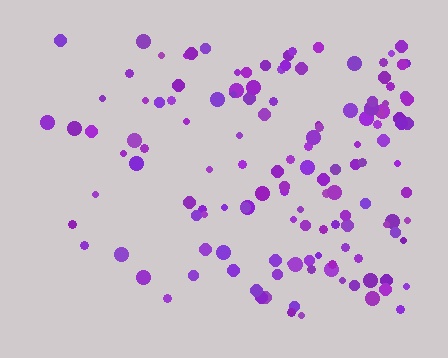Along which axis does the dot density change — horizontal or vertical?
Horizontal.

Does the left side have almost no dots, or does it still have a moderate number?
Still a moderate number, just noticeably fewer than the right.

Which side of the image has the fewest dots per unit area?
The left.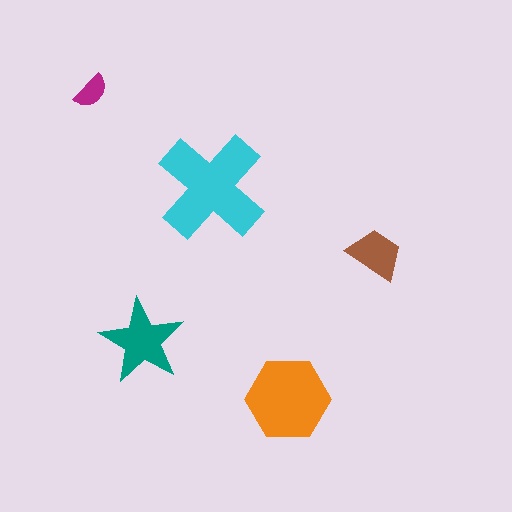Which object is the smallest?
The magenta semicircle.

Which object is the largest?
The cyan cross.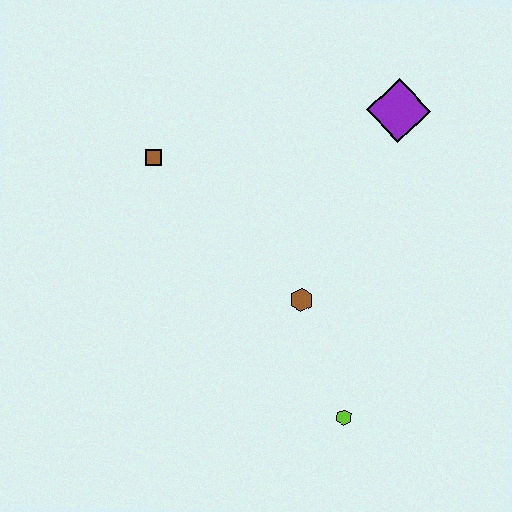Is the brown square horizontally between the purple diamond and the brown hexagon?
No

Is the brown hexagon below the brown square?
Yes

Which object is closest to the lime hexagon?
The brown hexagon is closest to the lime hexagon.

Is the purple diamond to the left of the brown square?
No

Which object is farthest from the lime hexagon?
The brown square is farthest from the lime hexagon.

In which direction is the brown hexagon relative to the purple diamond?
The brown hexagon is below the purple diamond.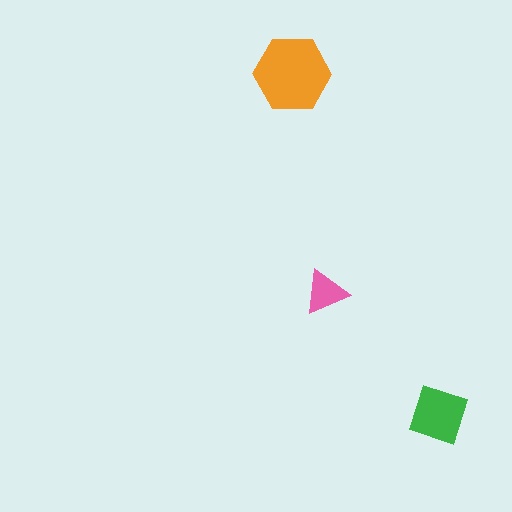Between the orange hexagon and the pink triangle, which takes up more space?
The orange hexagon.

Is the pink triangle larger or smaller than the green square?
Smaller.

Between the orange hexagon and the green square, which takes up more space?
The orange hexagon.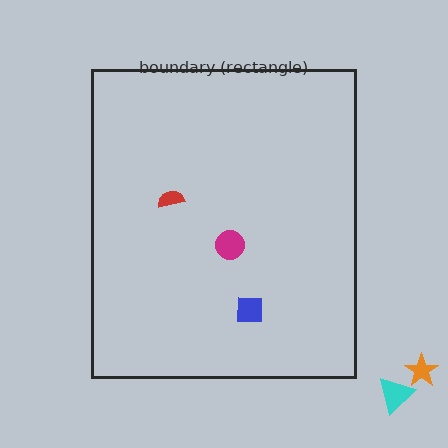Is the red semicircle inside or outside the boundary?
Inside.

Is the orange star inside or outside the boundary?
Outside.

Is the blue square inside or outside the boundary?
Inside.